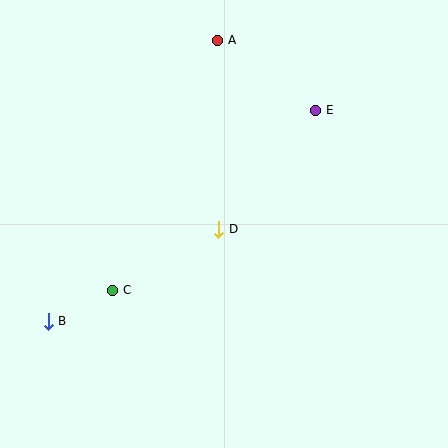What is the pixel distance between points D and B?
The distance between D and B is 194 pixels.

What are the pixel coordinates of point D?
Point D is at (219, 229).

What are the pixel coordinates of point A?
Point A is at (218, 40).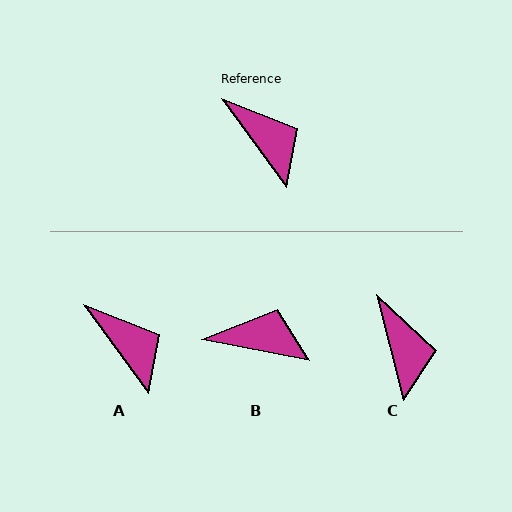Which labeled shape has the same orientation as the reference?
A.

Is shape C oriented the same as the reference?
No, it is off by about 22 degrees.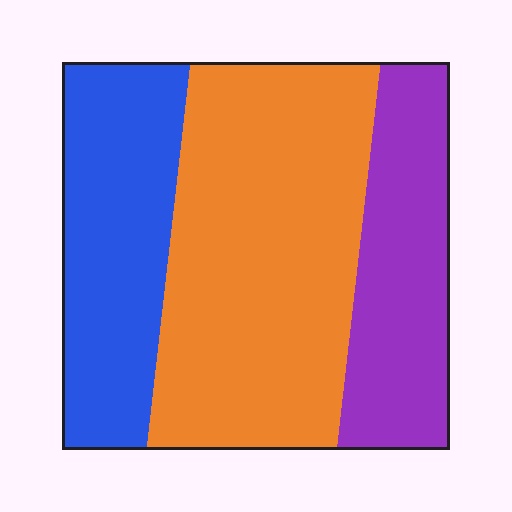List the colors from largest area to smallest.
From largest to smallest: orange, blue, purple.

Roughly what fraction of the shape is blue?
Blue covers around 25% of the shape.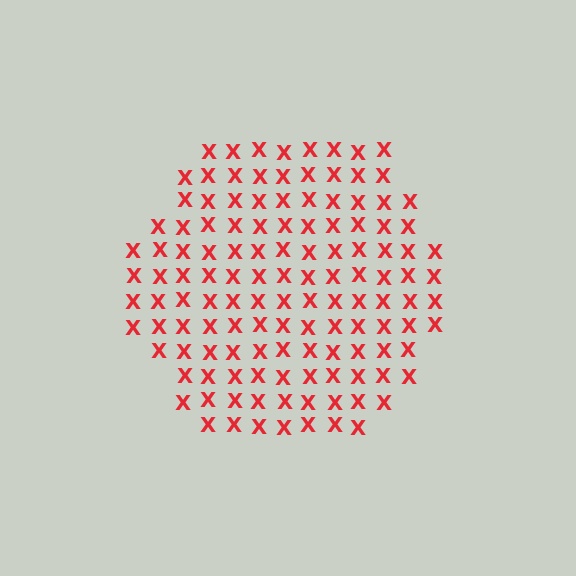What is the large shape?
The large shape is a hexagon.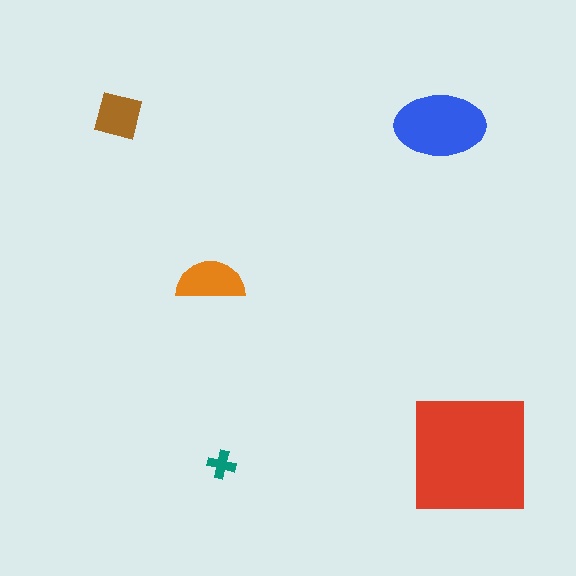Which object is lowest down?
The teal cross is bottommost.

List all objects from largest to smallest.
The red square, the blue ellipse, the orange semicircle, the brown square, the teal cross.